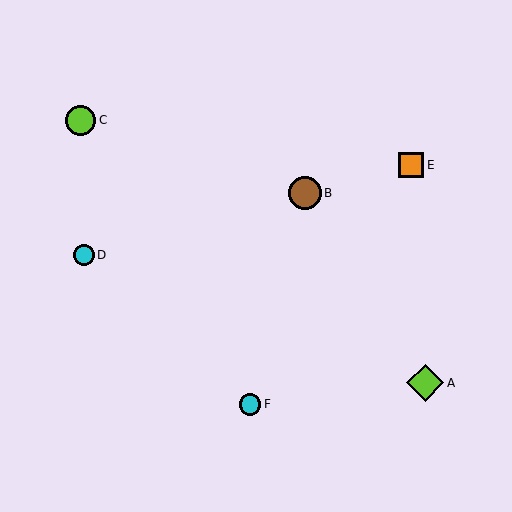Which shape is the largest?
The lime diamond (labeled A) is the largest.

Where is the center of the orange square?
The center of the orange square is at (411, 165).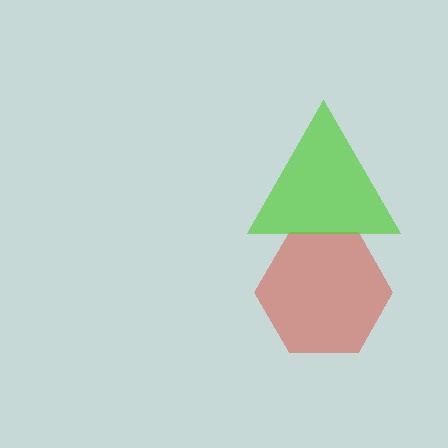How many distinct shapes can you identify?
There are 2 distinct shapes: a red hexagon, a lime triangle.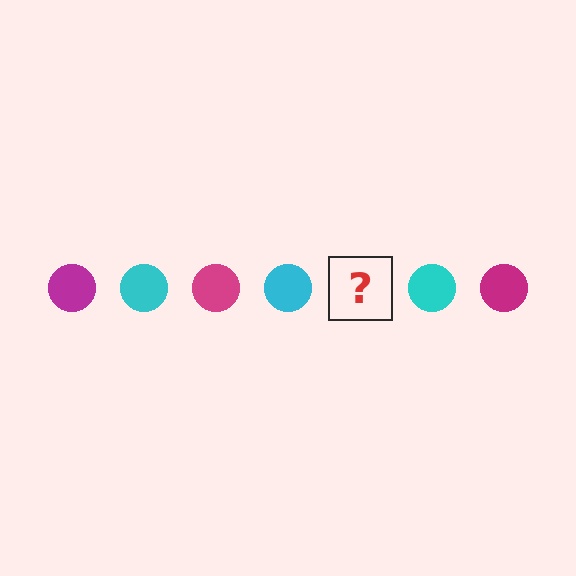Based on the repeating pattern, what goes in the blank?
The blank should be a magenta circle.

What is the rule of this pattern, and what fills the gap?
The rule is that the pattern cycles through magenta, cyan circles. The gap should be filled with a magenta circle.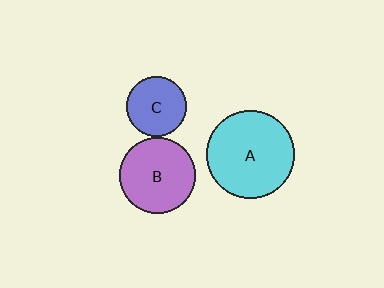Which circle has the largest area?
Circle A (cyan).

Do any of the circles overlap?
No, none of the circles overlap.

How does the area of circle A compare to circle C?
Approximately 2.1 times.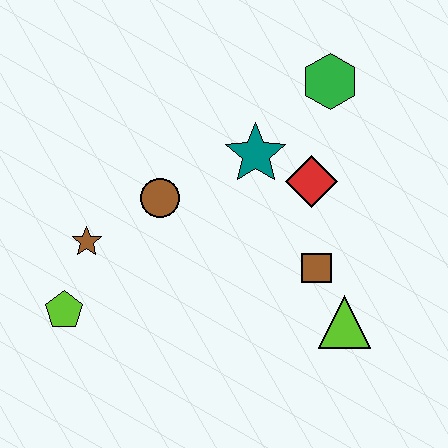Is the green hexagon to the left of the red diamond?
No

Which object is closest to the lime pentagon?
The brown star is closest to the lime pentagon.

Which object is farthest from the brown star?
The green hexagon is farthest from the brown star.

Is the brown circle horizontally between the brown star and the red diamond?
Yes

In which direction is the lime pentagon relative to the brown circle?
The lime pentagon is below the brown circle.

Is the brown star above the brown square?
Yes